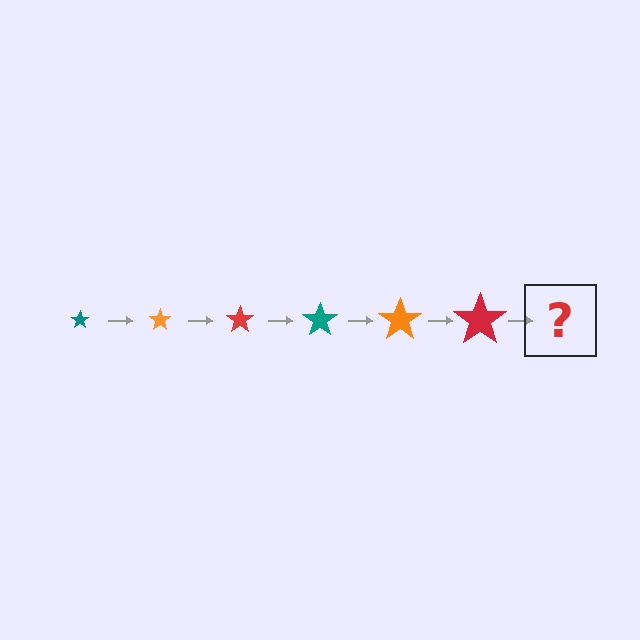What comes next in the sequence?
The next element should be a teal star, larger than the previous one.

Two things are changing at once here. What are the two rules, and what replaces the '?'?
The two rules are that the star grows larger each step and the color cycles through teal, orange, and red. The '?' should be a teal star, larger than the previous one.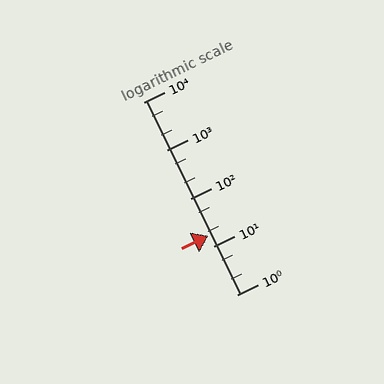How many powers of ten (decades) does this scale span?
The scale spans 4 decades, from 1 to 10000.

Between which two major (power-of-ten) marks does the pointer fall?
The pointer is between 10 and 100.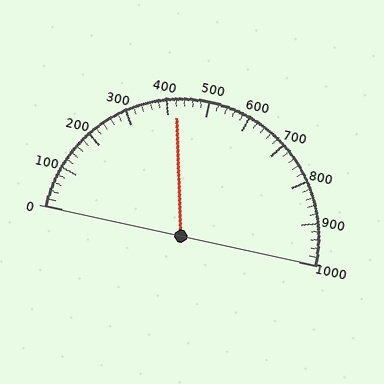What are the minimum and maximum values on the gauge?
The gauge ranges from 0 to 1000.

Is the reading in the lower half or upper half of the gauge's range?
The reading is in the lower half of the range (0 to 1000).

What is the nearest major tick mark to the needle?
The nearest major tick mark is 400.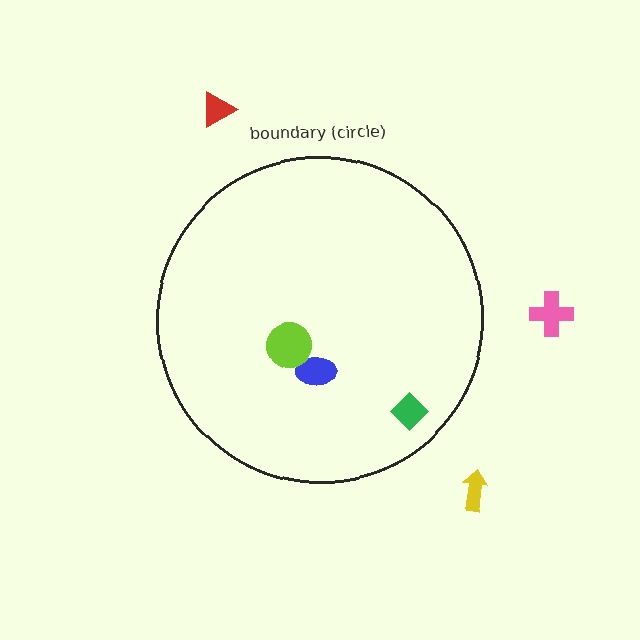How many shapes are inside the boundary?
3 inside, 3 outside.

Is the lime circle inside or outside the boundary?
Inside.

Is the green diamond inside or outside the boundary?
Inside.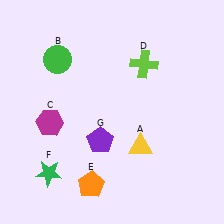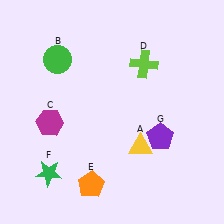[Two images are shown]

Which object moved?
The purple pentagon (G) moved right.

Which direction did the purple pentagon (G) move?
The purple pentagon (G) moved right.